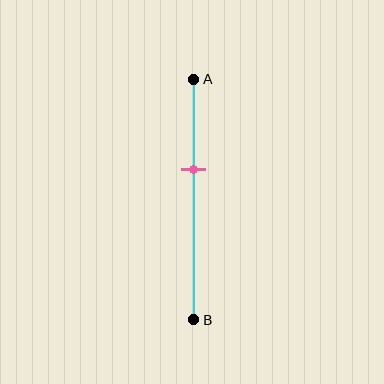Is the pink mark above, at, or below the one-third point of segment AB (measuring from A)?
The pink mark is below the one-third point of segment AB.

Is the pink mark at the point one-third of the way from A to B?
No, the mark is at about 40% from A, not at the 33% one-third point.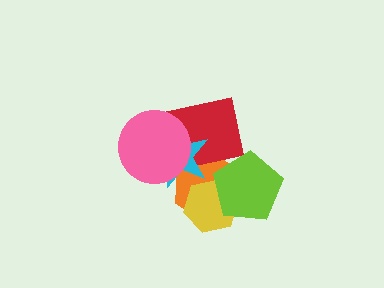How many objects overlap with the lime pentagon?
3 objects overlap with the lime pentagon.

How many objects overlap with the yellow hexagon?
2 objects overlap with the yellow hexagon.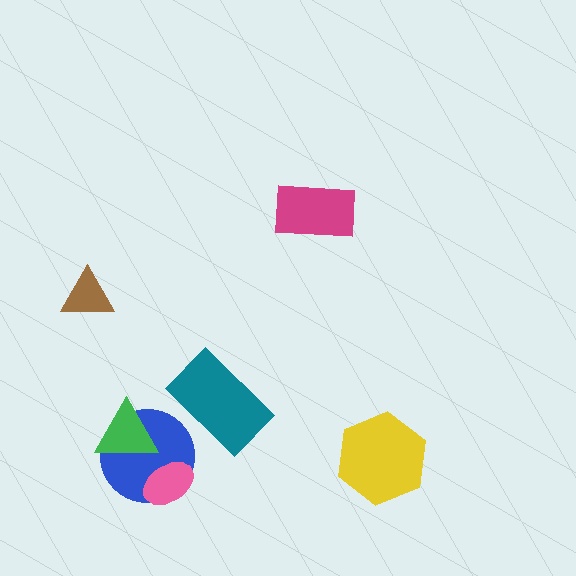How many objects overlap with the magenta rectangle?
0 objects overlap with the magenta rectangle.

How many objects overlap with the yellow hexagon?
0 objects overlap with the yellow hexagon.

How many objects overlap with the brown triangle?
0 objects overlap with the brown triangle.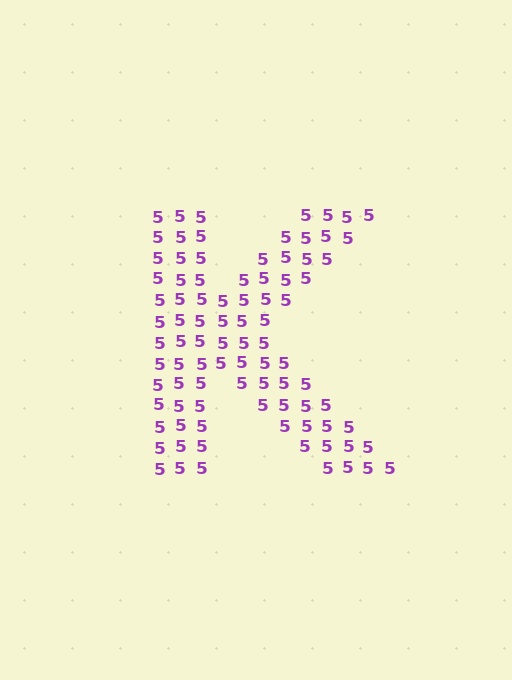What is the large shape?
The large shape is the letter K.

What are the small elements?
The small elements are digit 5's.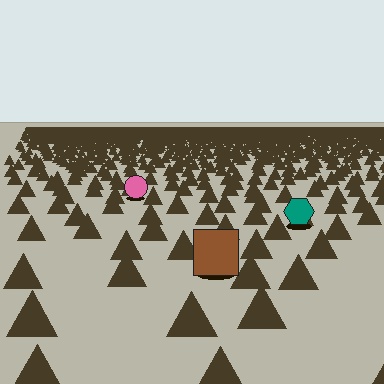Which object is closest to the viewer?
The brown square is closest. The texture marks near it are larger and more spread out.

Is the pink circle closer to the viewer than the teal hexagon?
No. The teal hexagon is closer — you can tell from the texture gradient: the ground texture is coarser near it.